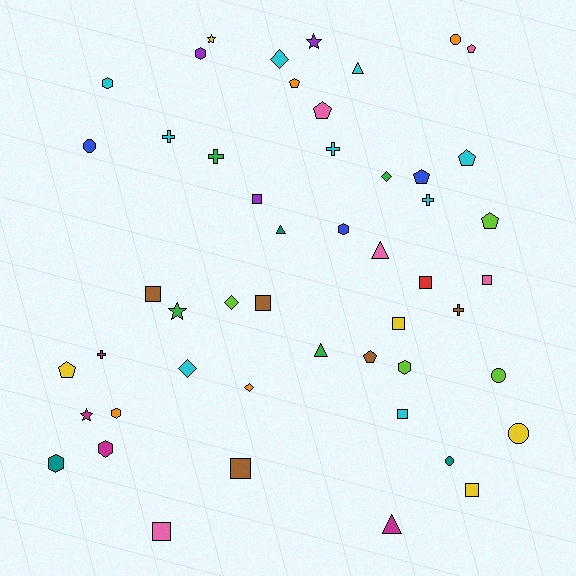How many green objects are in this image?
There are 4 green objects.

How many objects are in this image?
There are 50 objects.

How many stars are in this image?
There are 4 stars.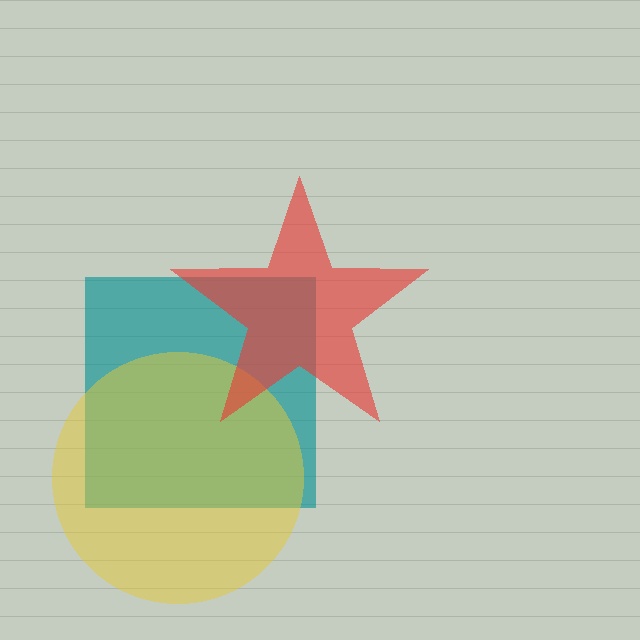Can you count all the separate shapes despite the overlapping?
Yes, there are 3 separate shapes.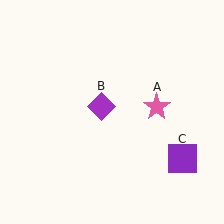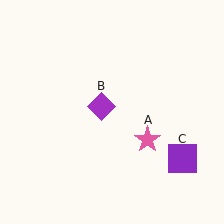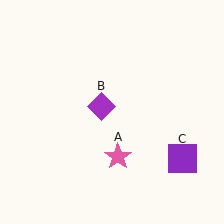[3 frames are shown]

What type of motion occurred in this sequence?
The pink star (object A) rotated clockwise around the center of the scene.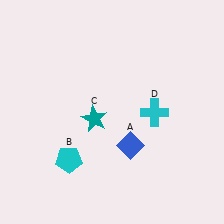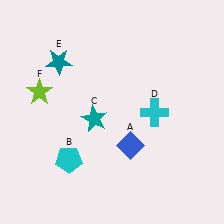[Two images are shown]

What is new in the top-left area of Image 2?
A lime star (F) was added in the top-left area of Image 2.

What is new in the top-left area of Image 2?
A teal star (E) was added in the top-left area of Image 2.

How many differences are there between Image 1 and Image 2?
There are 2 differences between the two images.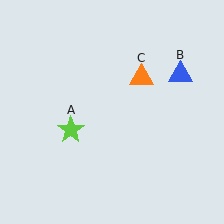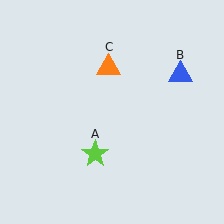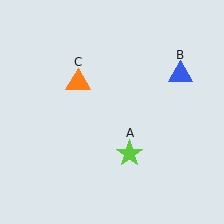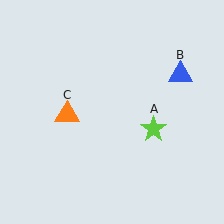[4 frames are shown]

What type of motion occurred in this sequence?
The lime star (object A), orange triangle (object C) rotated counterclockwise around the center of the scene.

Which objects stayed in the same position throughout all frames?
Blue triangle (object B) remained stationary.